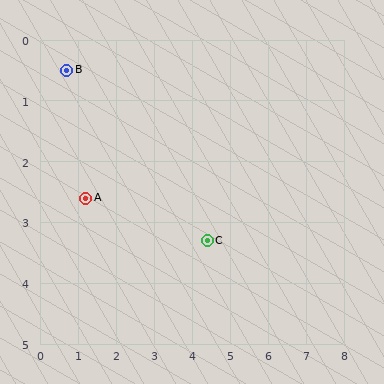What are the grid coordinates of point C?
Point C is at approximately (4.4, 3.3).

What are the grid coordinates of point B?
Point B is at approximately (0.7, 0.5).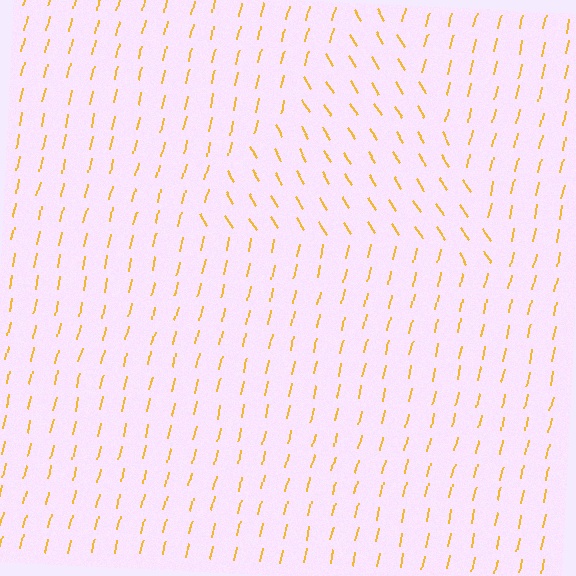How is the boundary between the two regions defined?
The boundary is defined purely by a change in line orientation (approximately 45 degrees difference). All lines are the same color and thickness.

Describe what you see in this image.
The image is filled with small yellow line segments. A triangle region in the image has lines oriented differently from the surrounding lines, creating a visible texture boundary.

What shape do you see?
I see a triangle.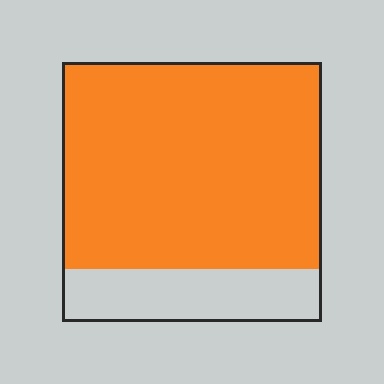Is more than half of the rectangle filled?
Yes.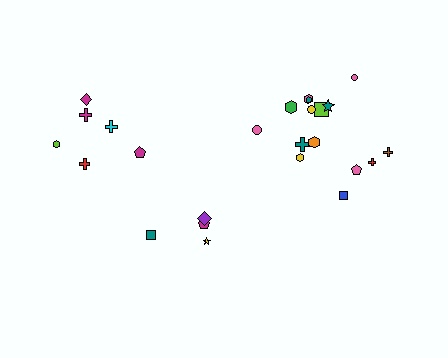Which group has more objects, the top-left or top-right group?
The top-right group.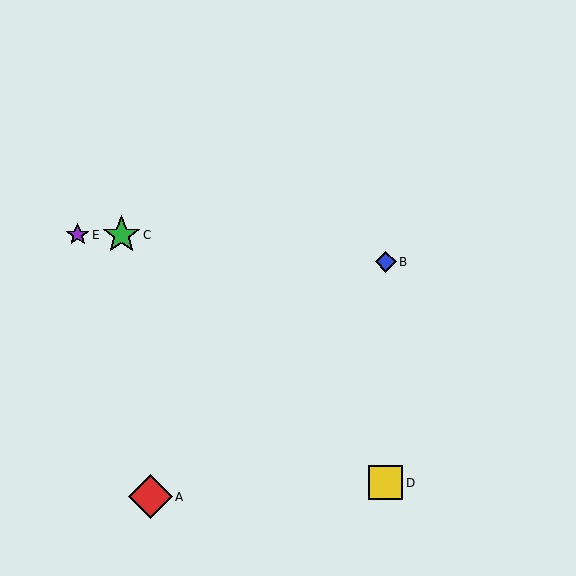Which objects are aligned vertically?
Objects B, D are aligned vertically.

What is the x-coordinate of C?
Object C is at x≈121.